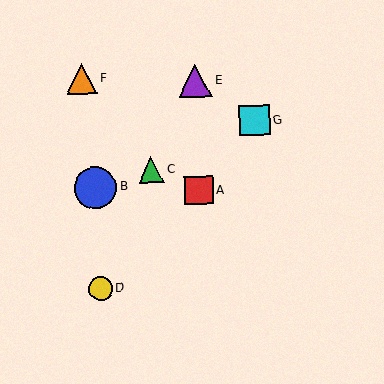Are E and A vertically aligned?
Yes, both are at x≈195.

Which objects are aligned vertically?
Objects A, E are aligned vertically.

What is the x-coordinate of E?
Object E is at x≈195.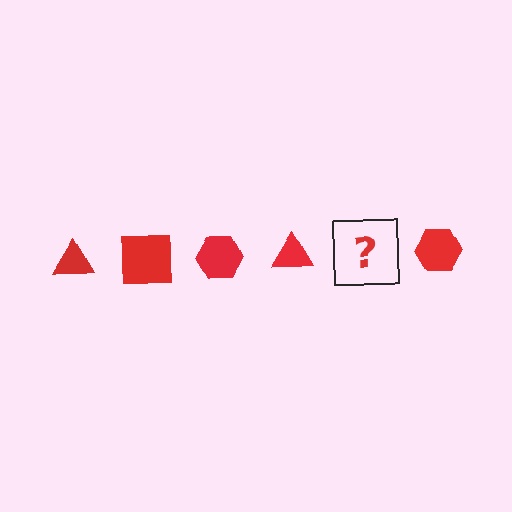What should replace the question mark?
The question mark should be replaced with a red square.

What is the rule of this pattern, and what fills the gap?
The rule is that the pattern cycles through triangle, square, hexagon shapes in red. The gap should be filled with a red square.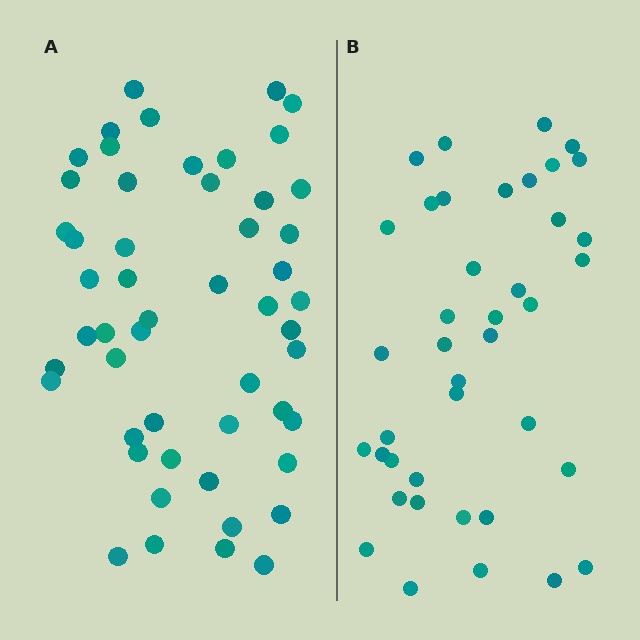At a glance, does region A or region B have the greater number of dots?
Region A (the left region) has more dots.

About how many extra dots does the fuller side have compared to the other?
Region A has roughly 12 or so more dots than region B.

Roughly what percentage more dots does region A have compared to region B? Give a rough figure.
About 30% more.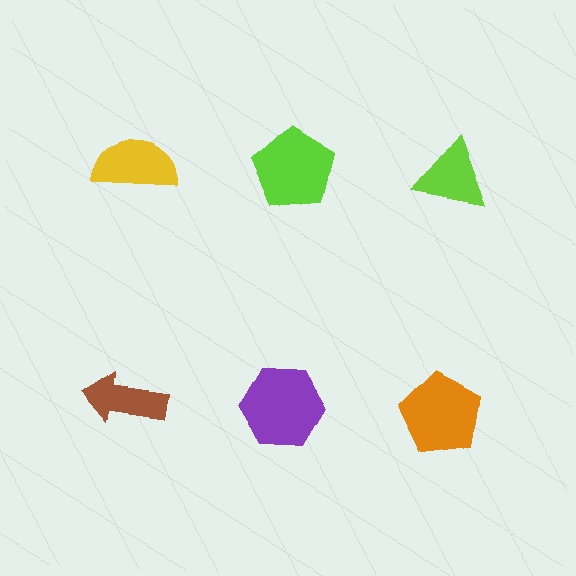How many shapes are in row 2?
3 shapes.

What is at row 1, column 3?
A lime triangle.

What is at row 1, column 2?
A lime pentagon.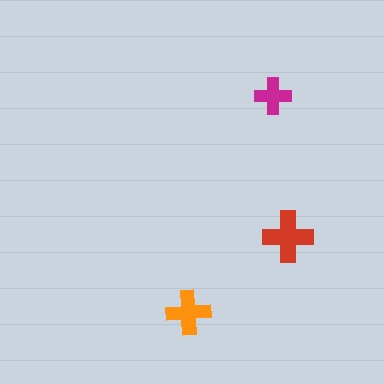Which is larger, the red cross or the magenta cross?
The red one.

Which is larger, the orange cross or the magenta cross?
The orange one.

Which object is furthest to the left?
The orange cross is leftmost.